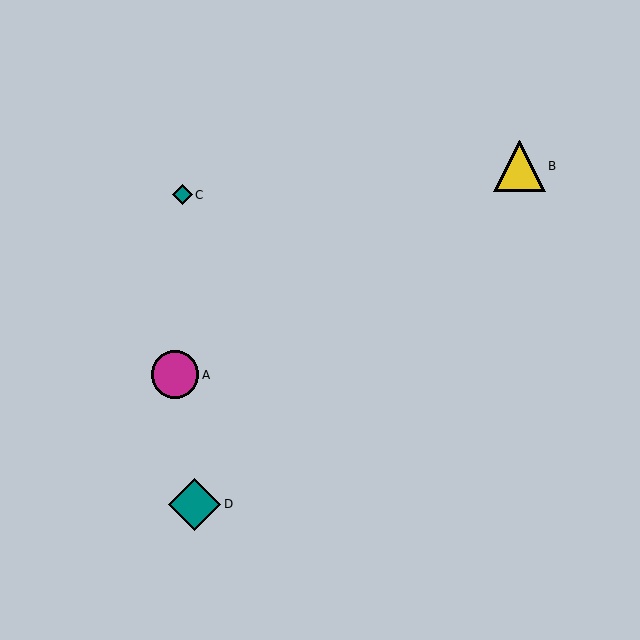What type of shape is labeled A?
Shape A is a magenta circle.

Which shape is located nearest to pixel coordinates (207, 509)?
The teal diamond (labeled D) at (195, 504) is nearest to that location.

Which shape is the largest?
The yellow triangle (labeled B) is the largest.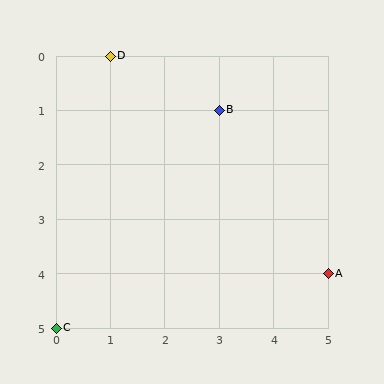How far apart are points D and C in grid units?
Points D and C are 1 column and 5 rows apart (about 5.1 grid units diagonally).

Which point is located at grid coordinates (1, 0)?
Point D is at (1, 0).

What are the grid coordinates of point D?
Point D is at grid coordinates (1, 0).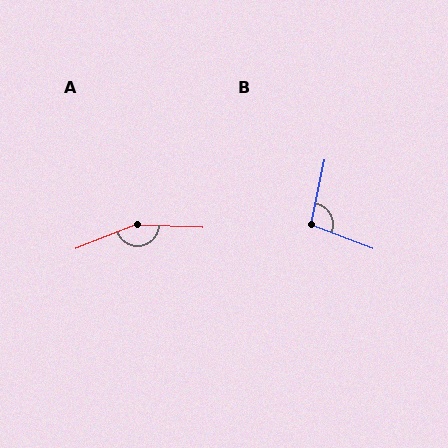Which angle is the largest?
A, at approximately 157 degrees.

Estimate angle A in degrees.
Approximately 157 degrees.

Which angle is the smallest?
B, at approximately 99 degrees.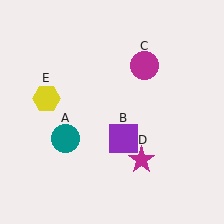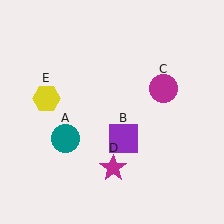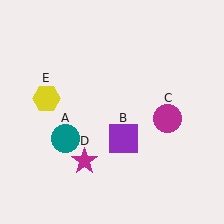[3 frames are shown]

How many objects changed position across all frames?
2 objects changed position: magenta circle (object C), magenta star (object D).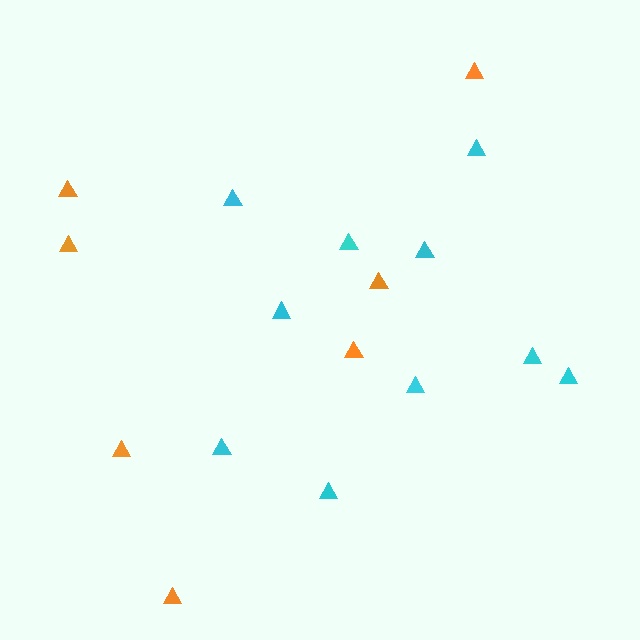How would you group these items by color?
There are 2 groups: one group of orange triangles (7) and one group of cyan triangles (10).